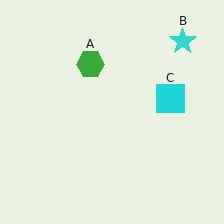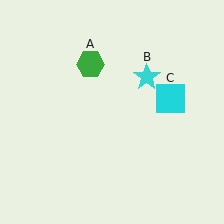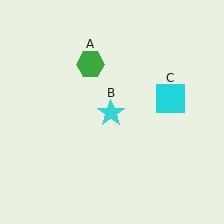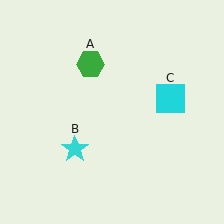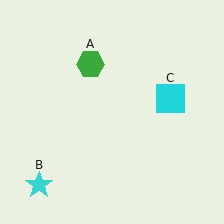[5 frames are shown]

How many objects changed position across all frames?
1 object changed position: cyan star (object B).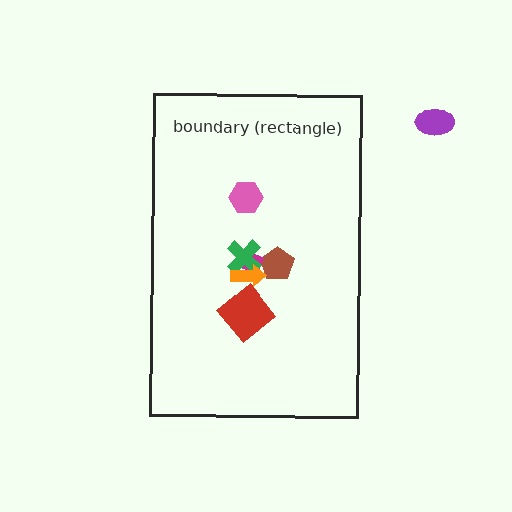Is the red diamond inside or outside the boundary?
Inside.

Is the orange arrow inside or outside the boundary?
Inside.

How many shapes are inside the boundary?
6 inside, 1 outside.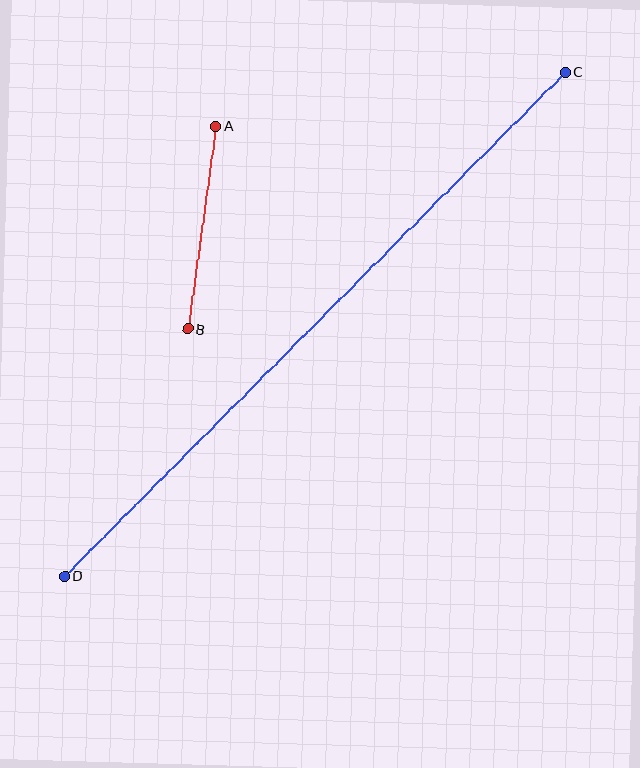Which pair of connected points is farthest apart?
Points C and D are farthest apart.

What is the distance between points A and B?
The distance is approximately 205 pixels.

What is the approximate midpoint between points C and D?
The midpoint is at approximately (315, 324) pixels.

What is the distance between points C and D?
The distance is approximately 710 pixels.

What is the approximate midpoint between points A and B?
The midpoint is at approximately (202, 228) pixels.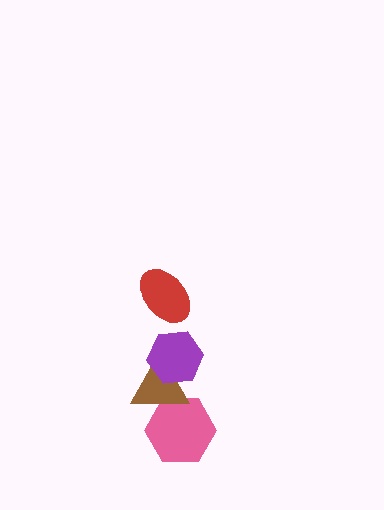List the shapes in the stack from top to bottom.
From top to bottom: the red ellipse, the purple hexagon, the brown triangle, the pink hexagon.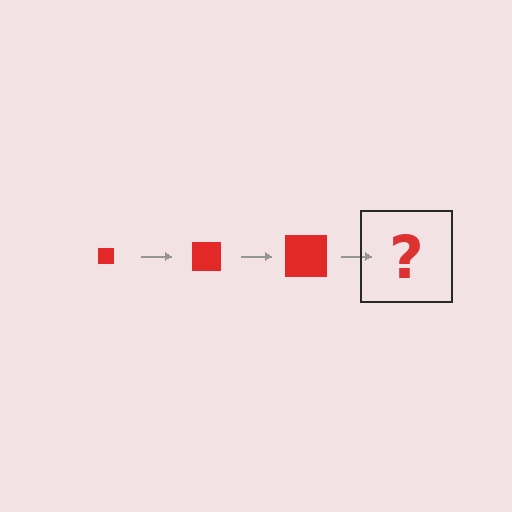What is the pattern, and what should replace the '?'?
The pattern is that the square gets progressively larger each step. The '?' should be a red square, larger than the previous one.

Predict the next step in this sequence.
The next step is a red square, larger than the previous one.